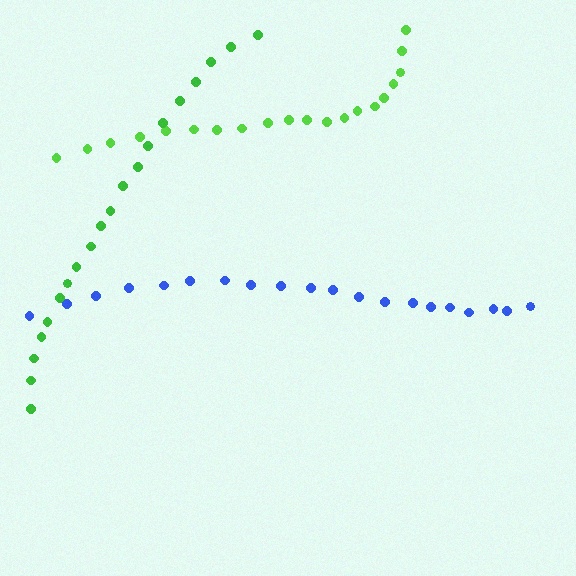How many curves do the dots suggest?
There are 3 distinct paths.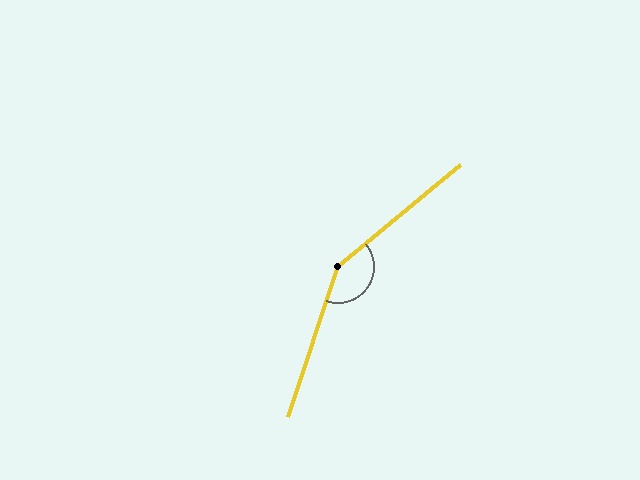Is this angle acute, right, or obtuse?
It is obtuse.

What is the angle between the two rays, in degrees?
Approximately 148 degrees.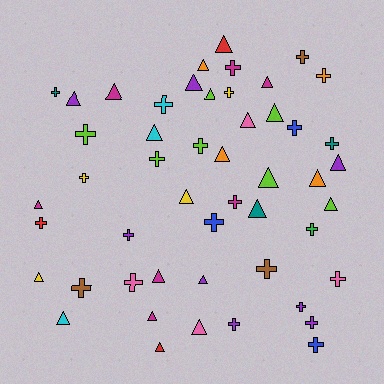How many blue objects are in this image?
There are 3 blue objects.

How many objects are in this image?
There are 50 objects.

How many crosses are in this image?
There are 25 crosses.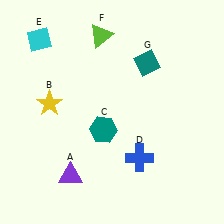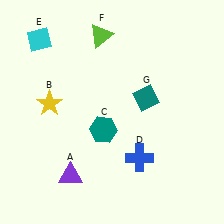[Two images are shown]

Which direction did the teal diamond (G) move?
The teal diamond (G) moved down.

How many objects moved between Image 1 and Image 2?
1 object moved between the two images.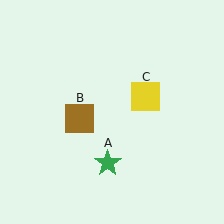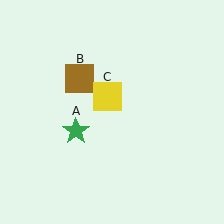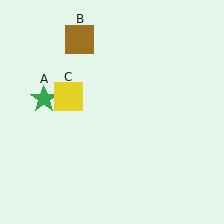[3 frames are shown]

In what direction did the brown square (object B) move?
The brown square (object B) moved up.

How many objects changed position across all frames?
3 objects changed position: green star (object A), brown square (object B), yellow square (object C).